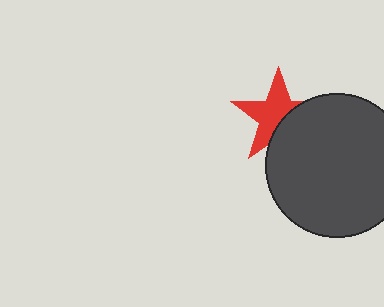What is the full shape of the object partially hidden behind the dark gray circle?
The partially hidden object is a red star.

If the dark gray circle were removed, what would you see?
You would see the complete red star.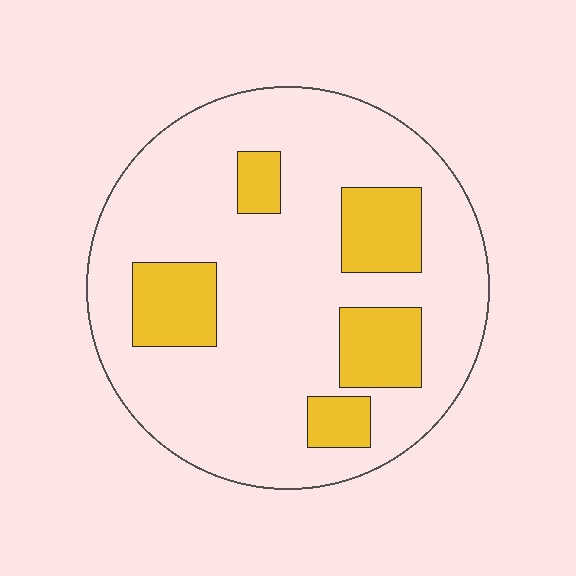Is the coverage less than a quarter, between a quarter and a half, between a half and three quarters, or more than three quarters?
Less than a quarter.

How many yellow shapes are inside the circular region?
5.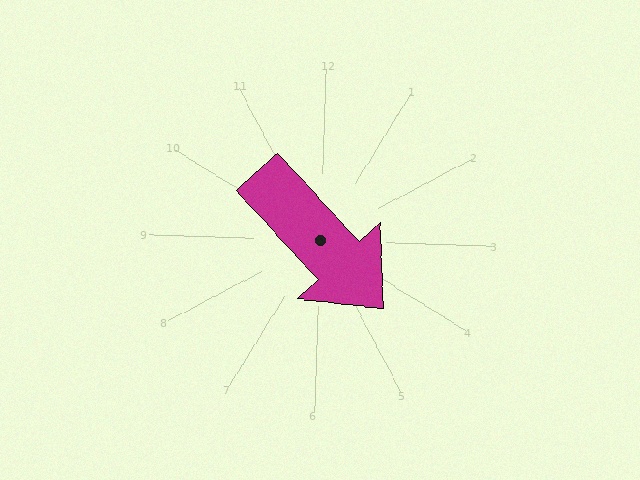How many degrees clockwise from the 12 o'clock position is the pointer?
Approximately 135 degrees.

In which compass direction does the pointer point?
Southeast.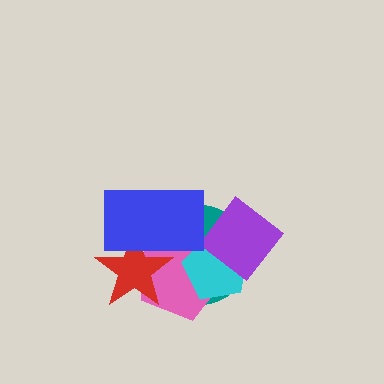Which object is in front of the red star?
The blue rectangle is in front of the red star.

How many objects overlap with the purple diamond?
3 objects overlap with the purple diamond.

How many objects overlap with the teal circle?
5 objects overlap with the teal circle.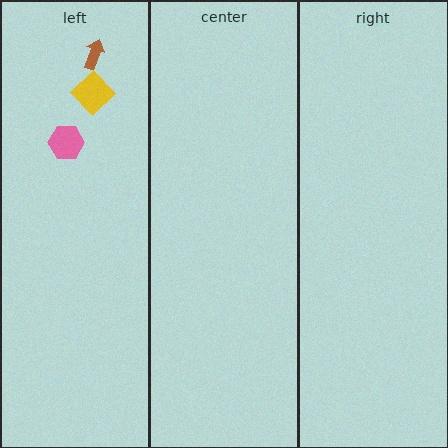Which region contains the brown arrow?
The left region.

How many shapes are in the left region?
3.